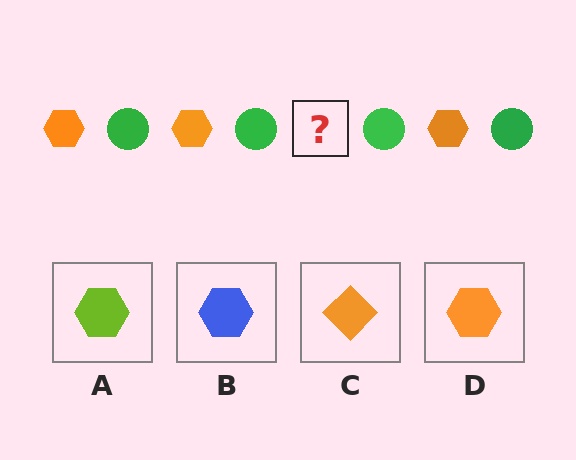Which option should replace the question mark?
Option D.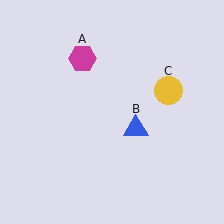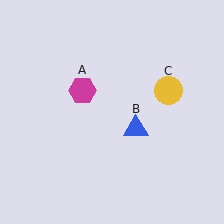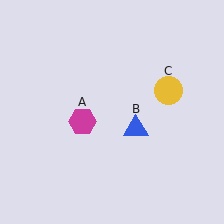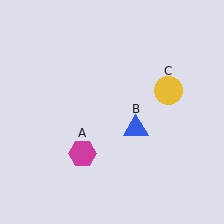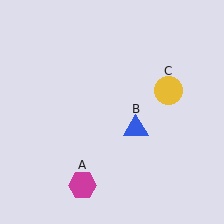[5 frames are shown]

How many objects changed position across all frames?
1 object changed position: magenta hexagon (object A).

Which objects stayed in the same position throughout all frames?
Blue triangle (object B) and yellow circle (object C) remained stationary.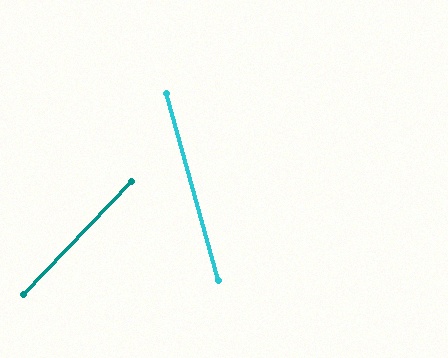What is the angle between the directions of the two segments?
Approximately 59 degrees.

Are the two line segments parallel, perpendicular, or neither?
Neither parallel nor perpendicular — they differ by about 59°.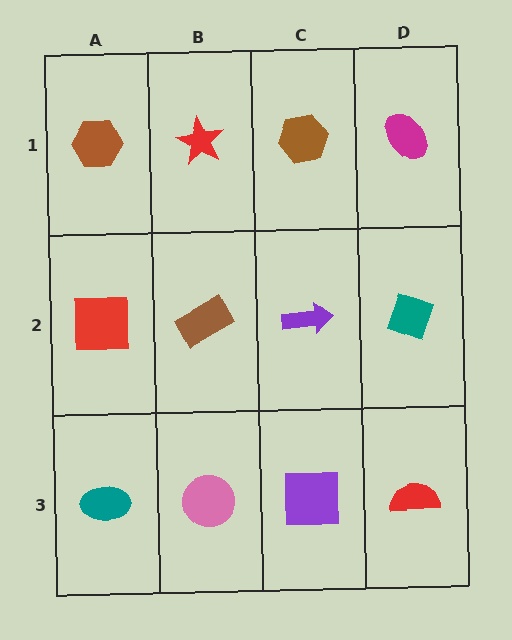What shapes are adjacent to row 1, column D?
A teal diamond (row 2, column D), a brown hexagon (row 1, column C).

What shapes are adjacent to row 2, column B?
A red star (row 1, column B), a pink circle (row 3, column B), a red square (row 2, column A), a purple arrow (row 2, column C).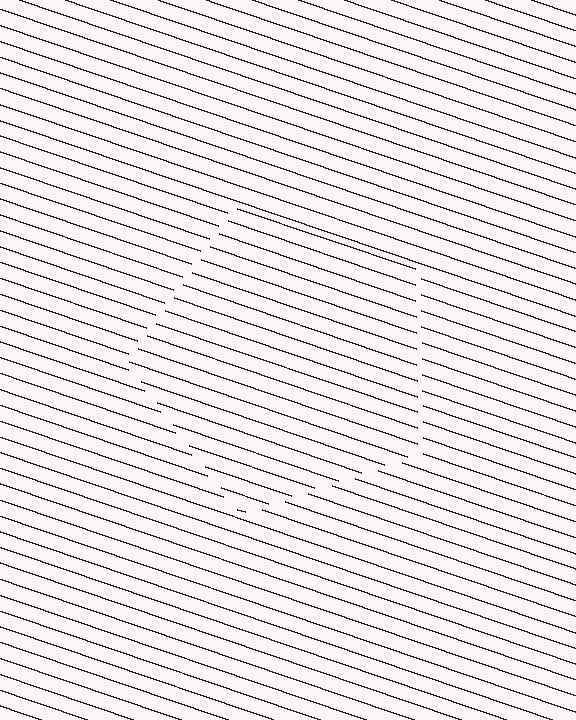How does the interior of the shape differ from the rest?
The interior of the shape contains the same grating, shifted by half a period — the contour is defined by the phase discontinuity where line-ends from the inner and outer gratings abut.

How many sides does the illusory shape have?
5 sides — the line-ends trace a pentagon.